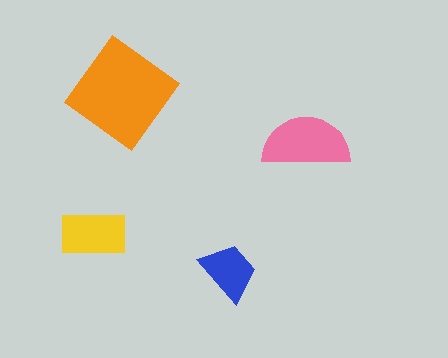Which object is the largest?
The orange diamond.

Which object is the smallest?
The blue trapezoid.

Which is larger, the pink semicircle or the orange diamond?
The orange diamond.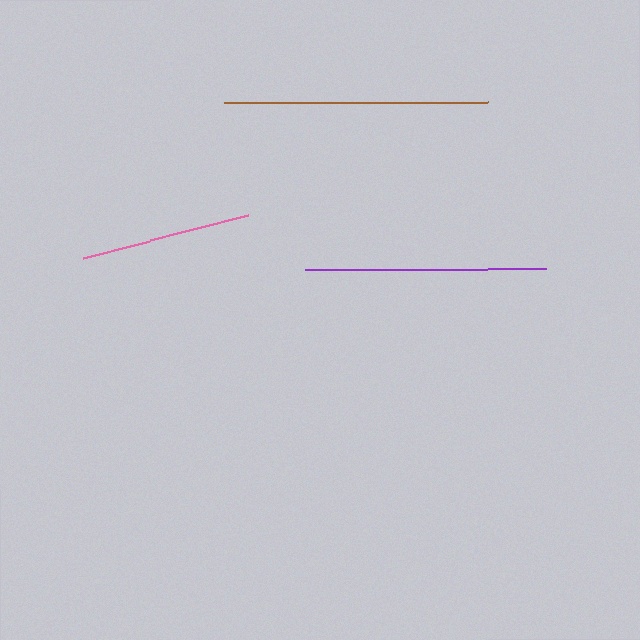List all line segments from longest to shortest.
From longest to shortest: brown, purple, pink.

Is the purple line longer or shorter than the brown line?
The brown line is longer than the purple line.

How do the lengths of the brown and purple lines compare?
The brown and purple lines are approximately the same length.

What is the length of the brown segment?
The brown segment is approximately 264 pixels long.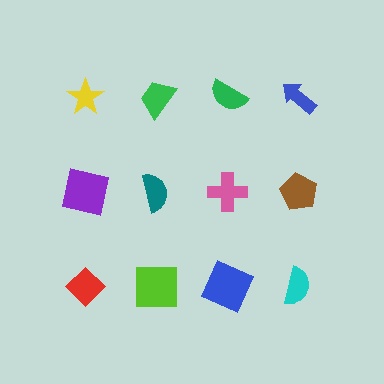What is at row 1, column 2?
A green trapezoid.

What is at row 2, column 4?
A brown pentagon.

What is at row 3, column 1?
A red diamond.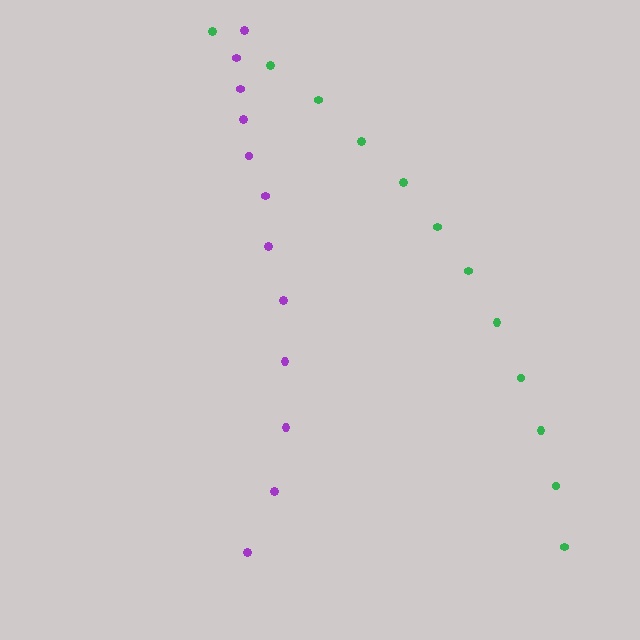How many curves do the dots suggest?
There are 2 distinct paths.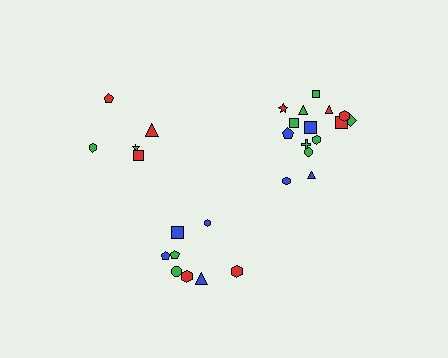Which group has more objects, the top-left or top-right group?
The top-right group.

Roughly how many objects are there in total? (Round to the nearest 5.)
Roughly 30 objects in total.